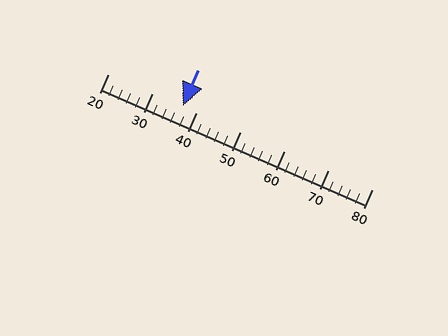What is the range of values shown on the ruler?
The ruler shows values from 20 to 80.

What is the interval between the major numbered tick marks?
The major tick marks are spaced 10 units apart.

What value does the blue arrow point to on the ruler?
The blue arrow points to approximately 37.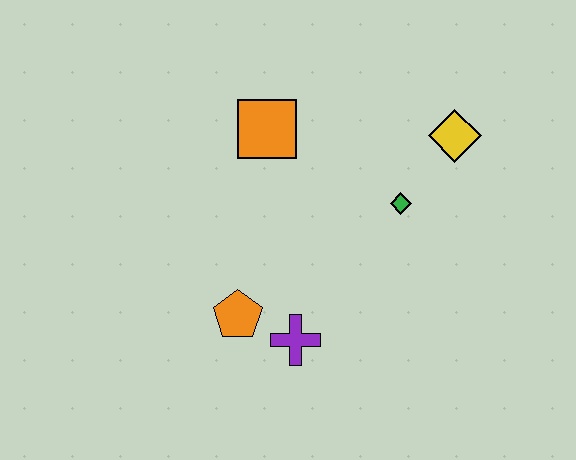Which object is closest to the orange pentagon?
The purple cross is closest to the orange pentagon.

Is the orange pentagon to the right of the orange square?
No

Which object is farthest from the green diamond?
The orange pentagon is farthest from the green diamond.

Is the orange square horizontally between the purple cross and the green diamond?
No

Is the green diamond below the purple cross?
No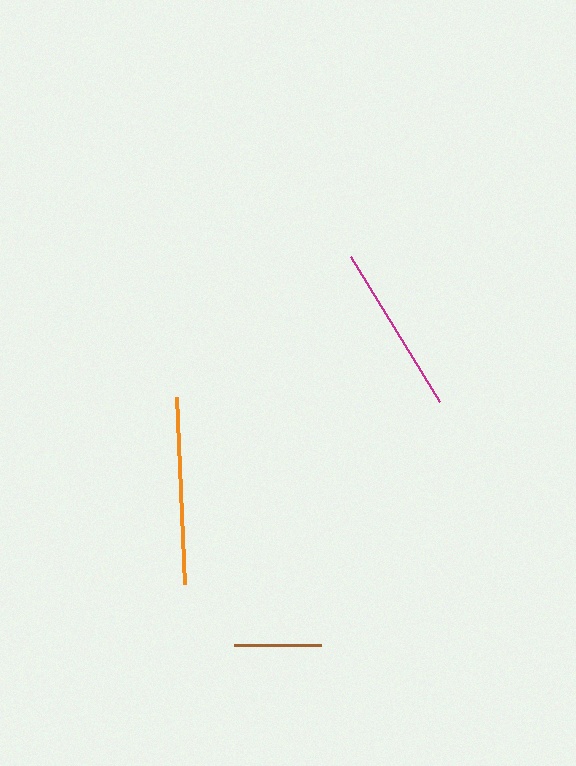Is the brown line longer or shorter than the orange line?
The orange line is longer than the brown line.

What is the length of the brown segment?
The brown segment is approximately 87 pixels long.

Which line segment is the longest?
The orange line is the longest at approximately 187 pixels.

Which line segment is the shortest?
The brown line is the shortest at approximately 87 pixels.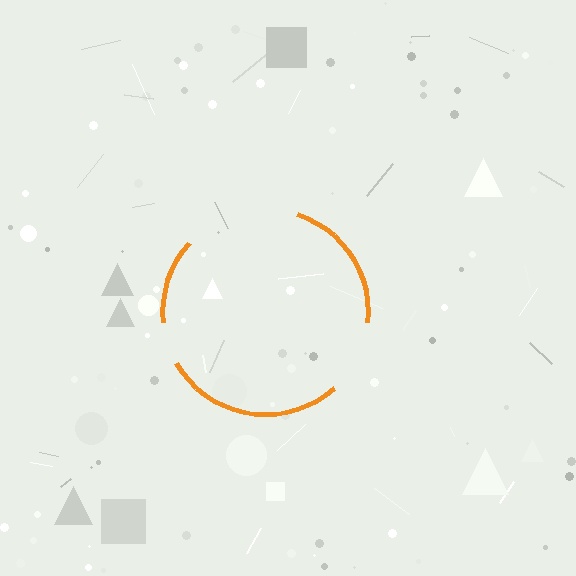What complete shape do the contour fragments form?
The contour fragments form a circle.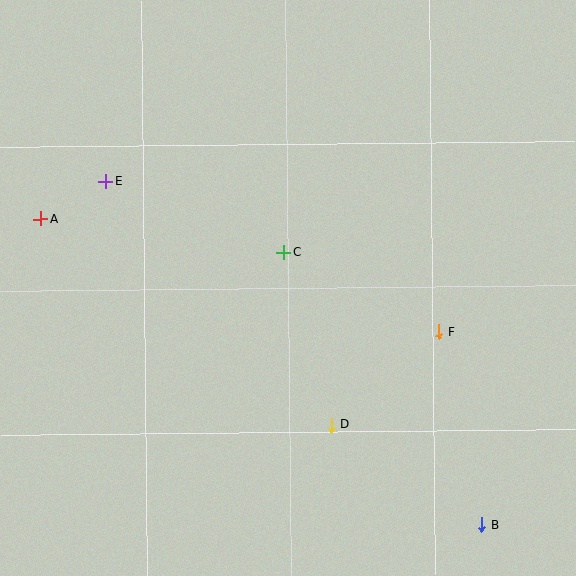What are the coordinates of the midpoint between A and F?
The midpoint between A and F is at (240, 276).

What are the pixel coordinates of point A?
Point A is at (41, 219).